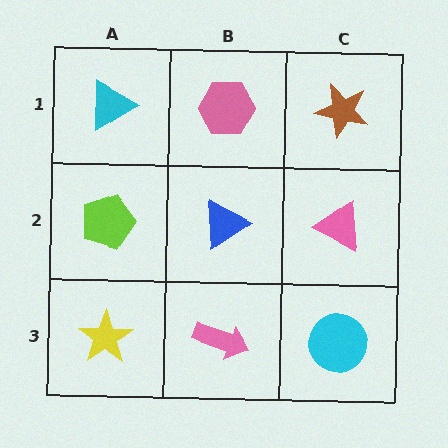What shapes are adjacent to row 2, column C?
A brown star (row 1, column C), a cyan circle (row 3, column C), a blue triangle (row 2, column B).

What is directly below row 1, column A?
A lime pentagon.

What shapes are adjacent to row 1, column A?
A lime pentagon (row 2, column A), a pink hexagon (row 1, column B).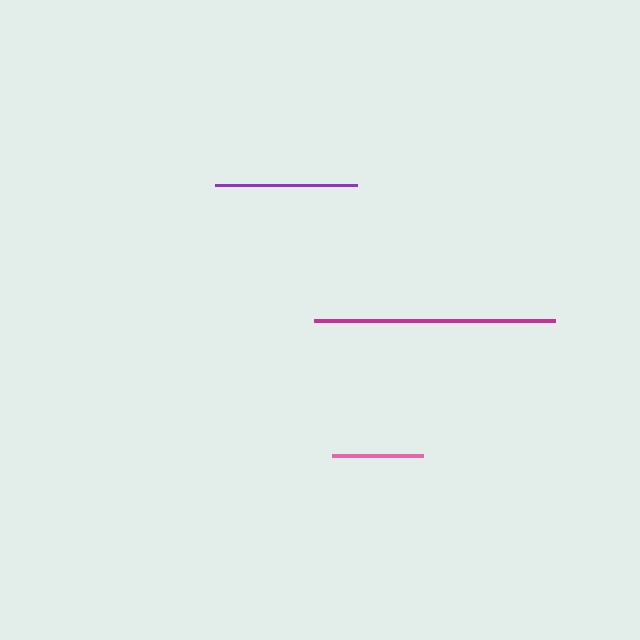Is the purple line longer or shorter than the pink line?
The purple line is longer than the pink line.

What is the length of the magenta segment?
The magenta segment is approximately 241 pixels long.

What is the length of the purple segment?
The purple segment is approximately 142 pixels long.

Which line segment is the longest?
The magenta line is the longest at approximately 241 pixels.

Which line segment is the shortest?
The pink line is the shortest at approximately 91 pixels.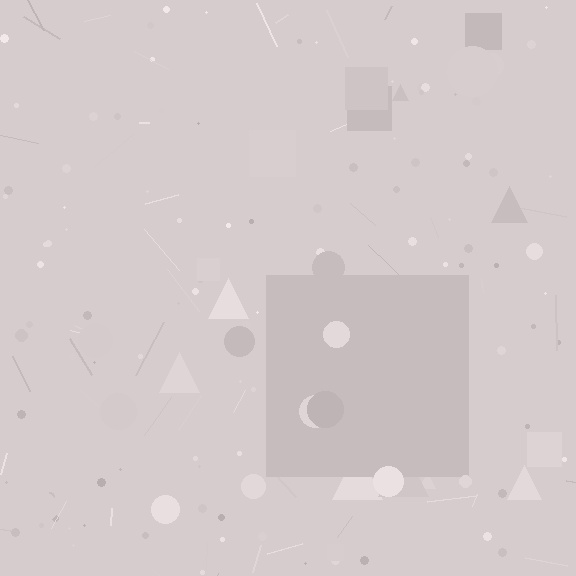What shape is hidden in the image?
A square is hidden in the image.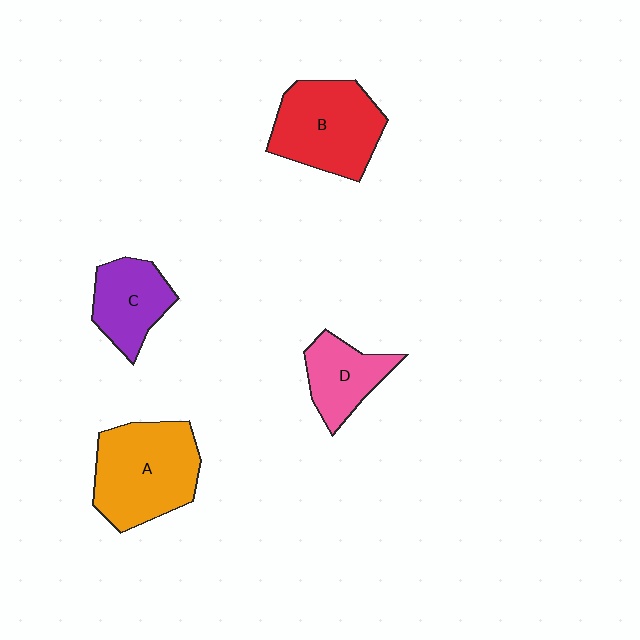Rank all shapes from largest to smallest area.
From largest to smallest: A (orange), B (red), C (purple), D (pink).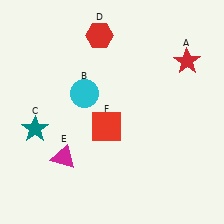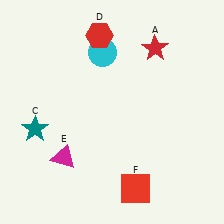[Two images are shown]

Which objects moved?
The objects that moved are: the red star (A), the cyan circle (B), the red square (F).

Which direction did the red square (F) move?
The red square (F) moved down.